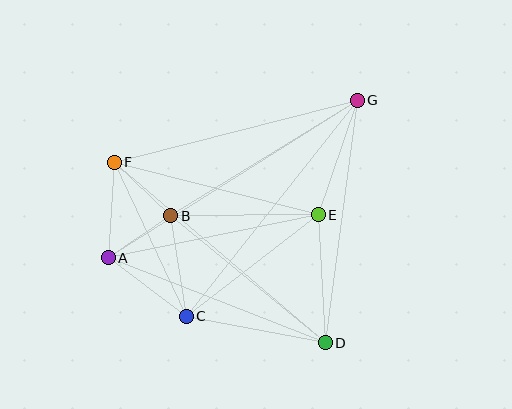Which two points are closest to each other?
Points A and B are closest to each other.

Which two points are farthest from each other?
Points A and G are farthest from each other.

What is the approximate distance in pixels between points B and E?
The distance between B and E is approximately 147 pixels.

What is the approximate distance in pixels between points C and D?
The distance between C and D is approximately 141 pixels.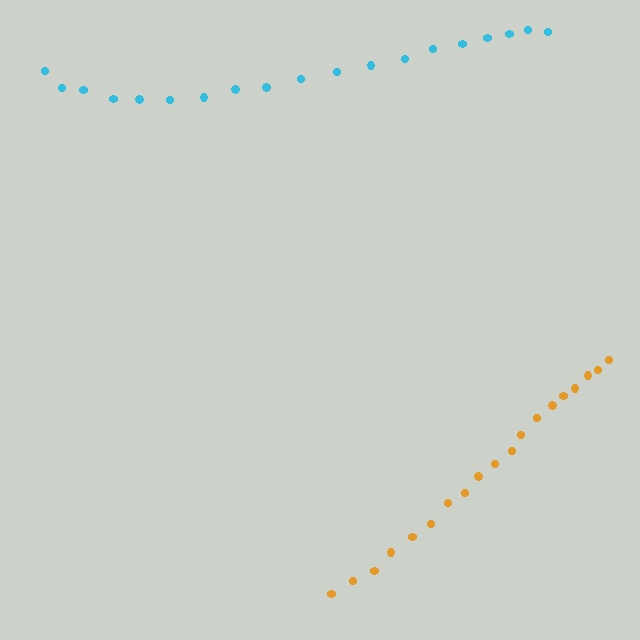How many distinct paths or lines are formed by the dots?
There are 2 distinct paths.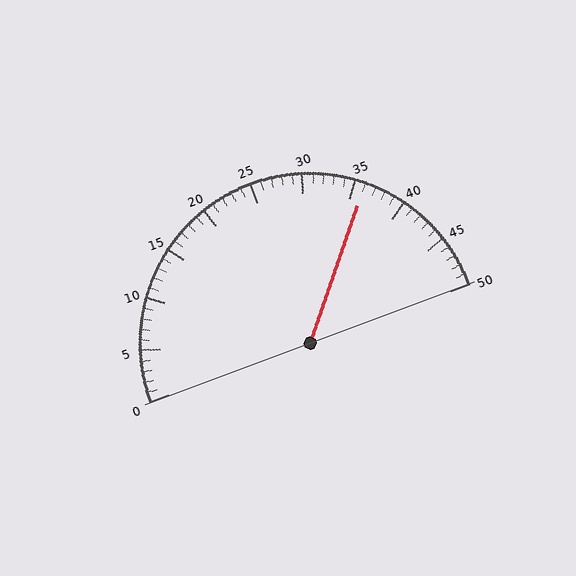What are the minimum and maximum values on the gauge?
The gauge ranges from 0 to 50.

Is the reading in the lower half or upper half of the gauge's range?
The reading is in the upper half of the range (0 to 50).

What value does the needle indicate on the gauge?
The needle indicates approximately 36.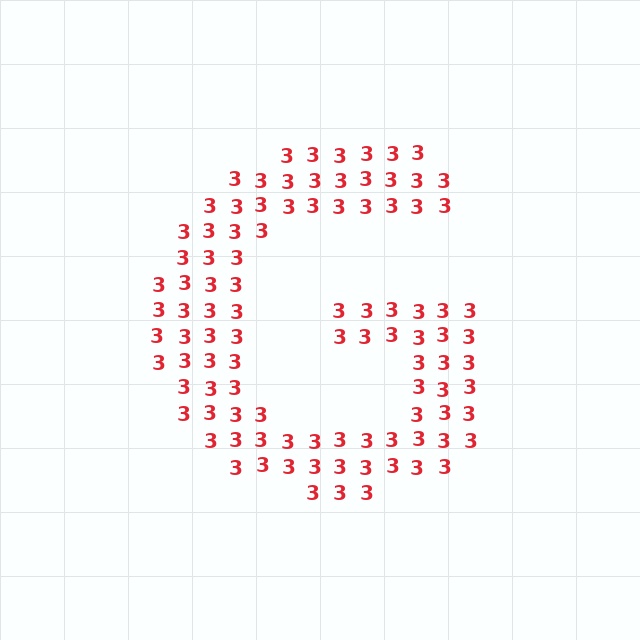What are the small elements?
The small elements are digit 3's.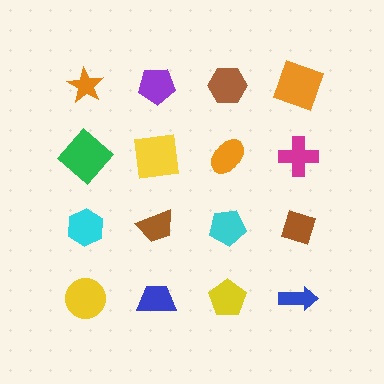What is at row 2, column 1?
A green diamond.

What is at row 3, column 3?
A cyan pentagon.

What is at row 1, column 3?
A brown hexagon.